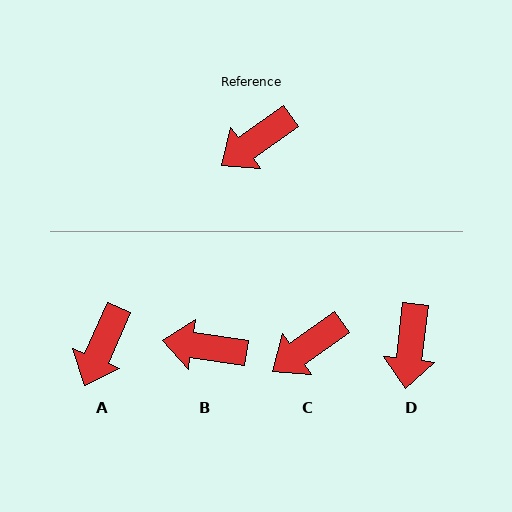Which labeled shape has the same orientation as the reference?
C.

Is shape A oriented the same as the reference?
No, it is off by about 31 degrees.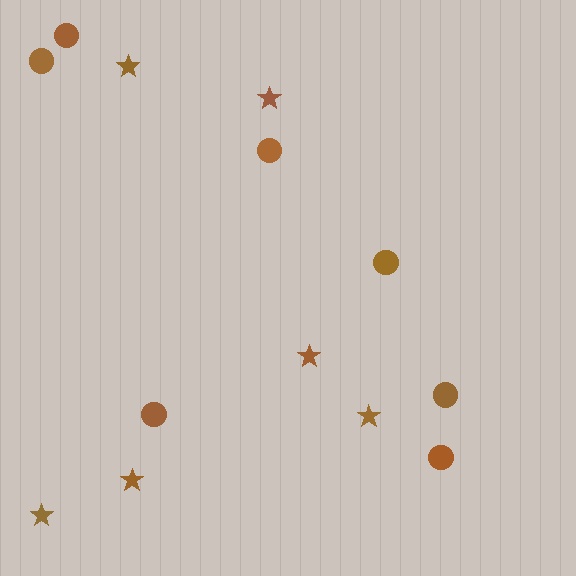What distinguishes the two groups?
There are 2 groups: one group of stars (6) and one group of circles (7).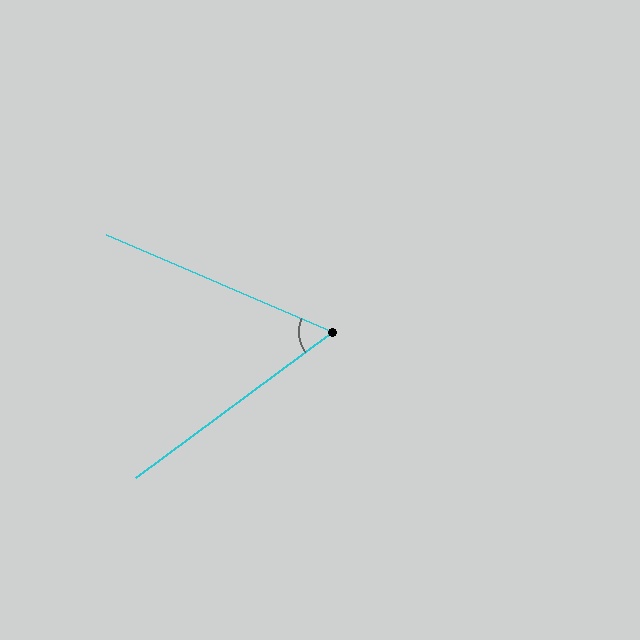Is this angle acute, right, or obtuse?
It is acute.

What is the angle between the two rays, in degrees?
Approximately 60 degrees.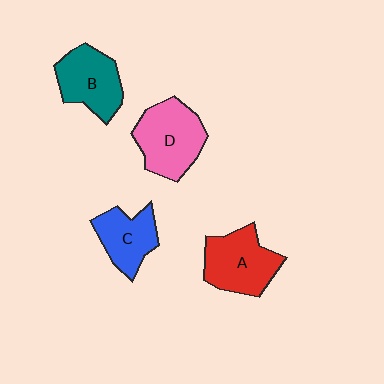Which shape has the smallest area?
Shape C (blue).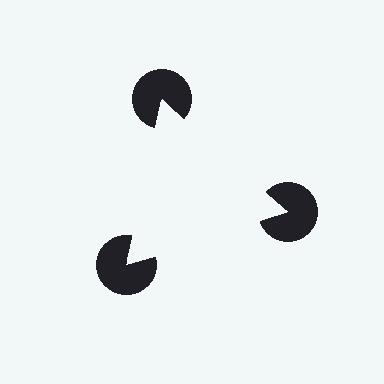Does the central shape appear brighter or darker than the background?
It typically appears slightly brighter than the background, even though no actual brightness change is drawn.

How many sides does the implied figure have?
3 sides.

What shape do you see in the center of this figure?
An illusory triangle — its edges are inferred from the aligned wedge cuts in the pac-man discs, not physically drawn.